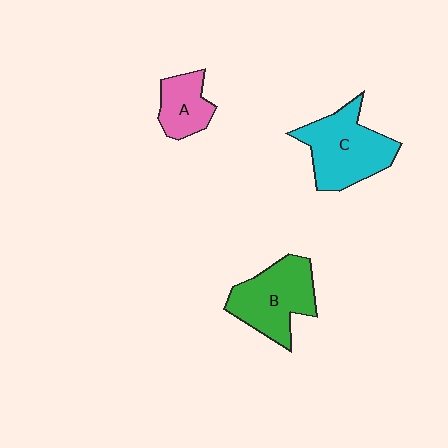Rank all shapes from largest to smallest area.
From largest to smallest: C (cyan), B (green), A (pink).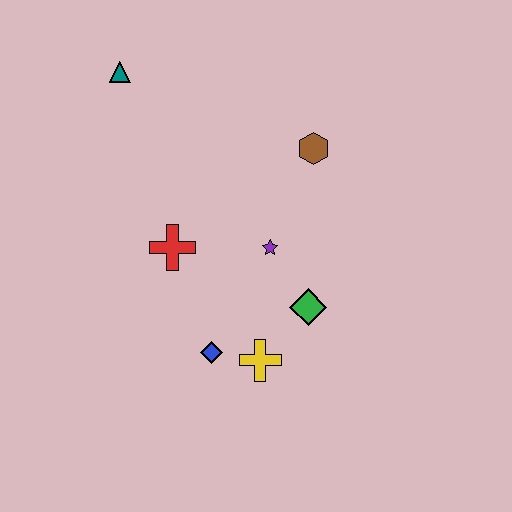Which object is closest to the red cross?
The purple star is closest to the red cross.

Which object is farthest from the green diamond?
The teal triangle is farthest from the green diamond.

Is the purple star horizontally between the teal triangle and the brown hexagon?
Yes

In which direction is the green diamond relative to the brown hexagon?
The green diamond is below the brown hexagon.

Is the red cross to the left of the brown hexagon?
Yes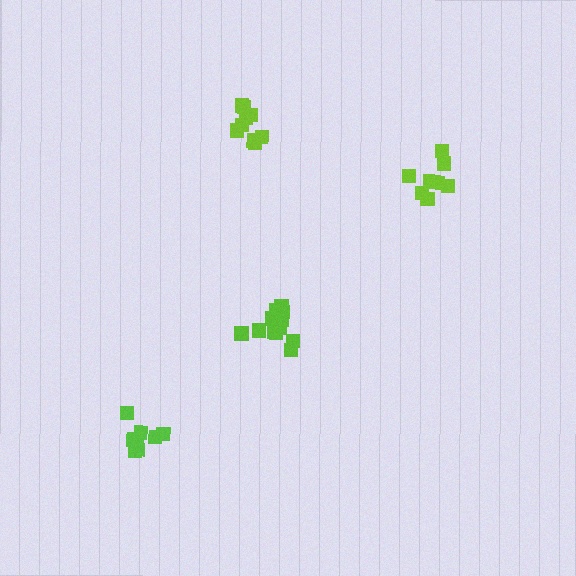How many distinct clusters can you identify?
There are 4 distinct clusters.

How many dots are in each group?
Group 1: 9 dots, Group 2: 9 dots, Group 3: 14 dots, Group 4: 9 dots (41 total).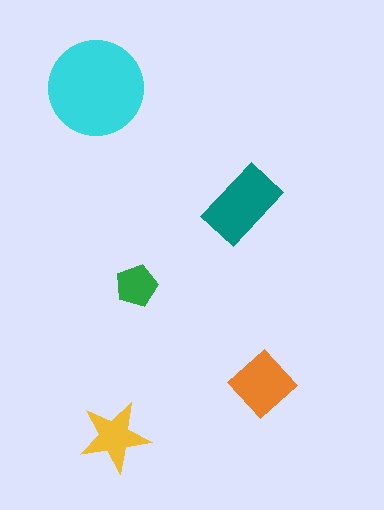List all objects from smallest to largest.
The green pentagon, the yellow star, the orange diamond, the teal rectangle, the cyan circle.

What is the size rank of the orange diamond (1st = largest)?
3rd.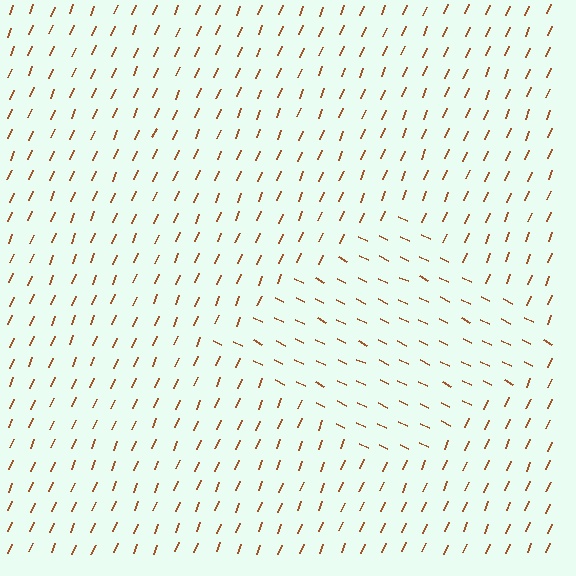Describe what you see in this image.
The image is filled with small brown line segments. A diamond region in the image has lines oriented differently from the surrounding lines, creating a visible texture boundary.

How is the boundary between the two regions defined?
The boundary is defined purely by a change in line orientation (approximately 86 degrees difference). All lines are the same color and thickness.